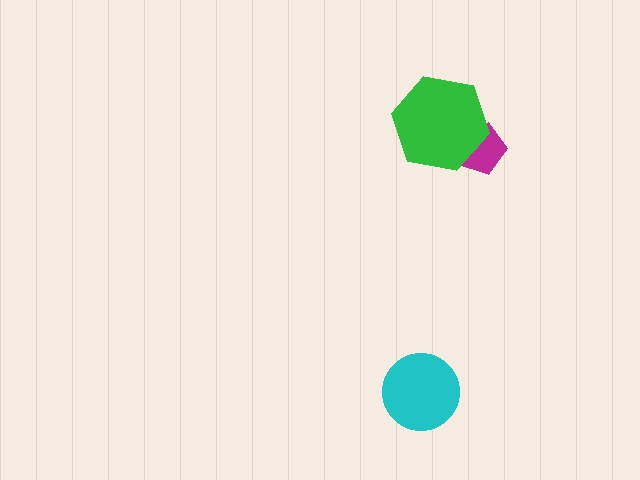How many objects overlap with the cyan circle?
0 objects overlap with the cyan circle.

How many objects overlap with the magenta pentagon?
1 object overlaps with the magenta pentagon.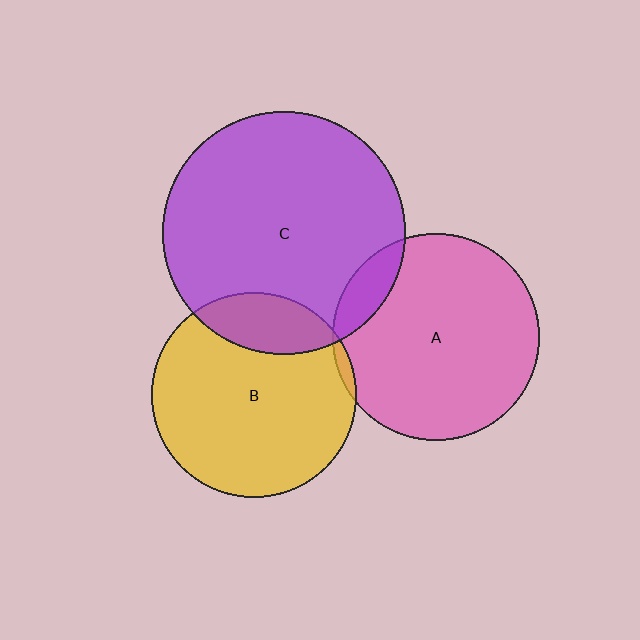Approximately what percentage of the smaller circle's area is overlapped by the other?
Approximately 5%.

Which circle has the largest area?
Circle C (purple).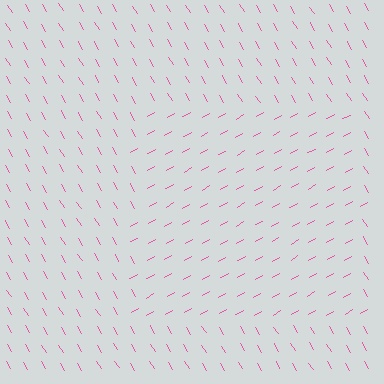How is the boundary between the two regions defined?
The boundary is defined purely by a change in line orientation (approximately 89 degrees difference). All lines are the same color and thickness.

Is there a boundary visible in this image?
Yes, there is a texture boundary formed by a change in line orientation.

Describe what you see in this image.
The image is filled with small pink line segments. A rectangle region in the image has lines oriented differently from the surrounding lines, creating a visible texture boundary.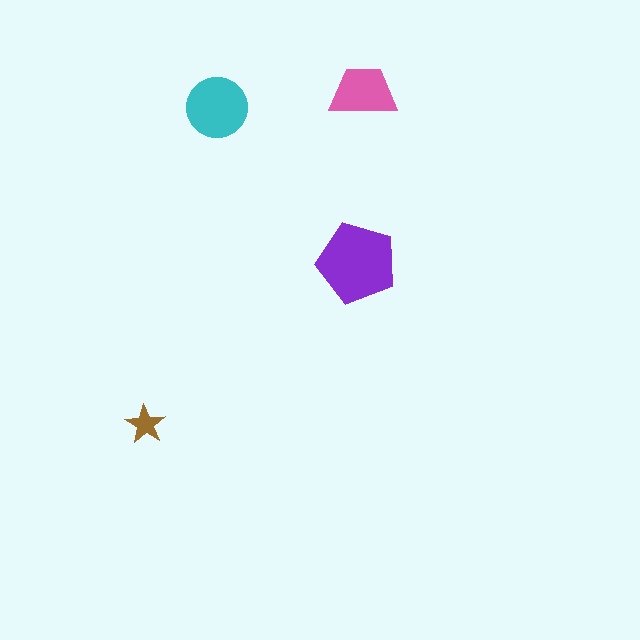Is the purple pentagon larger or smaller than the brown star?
Larger.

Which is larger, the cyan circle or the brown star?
The cyan circle.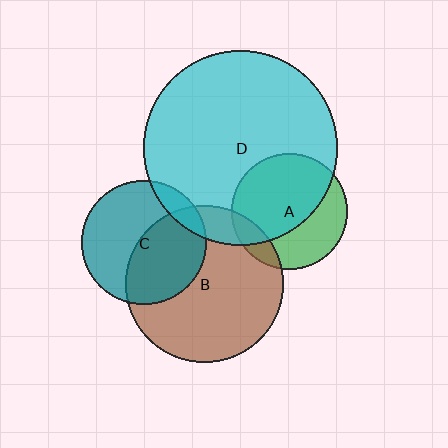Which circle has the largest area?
Circle D (cyan).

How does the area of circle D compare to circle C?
Approximately 2.4 times.